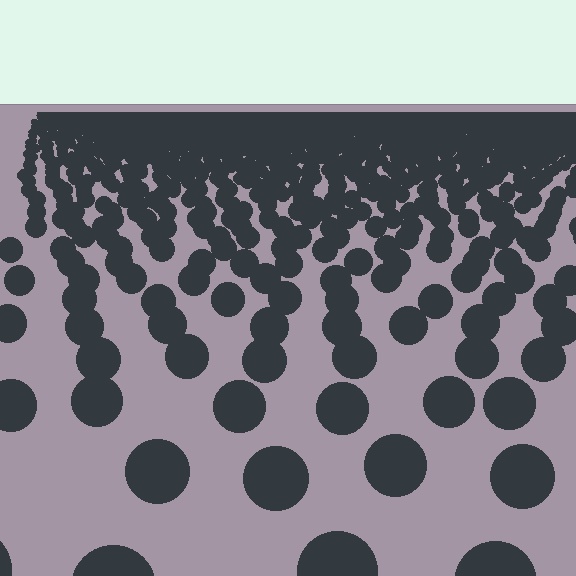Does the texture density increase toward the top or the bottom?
Density increases toward the top.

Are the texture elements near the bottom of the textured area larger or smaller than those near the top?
Larger. Near the bottom, elements are closer to the viewer and appear at a bigger on-screen size.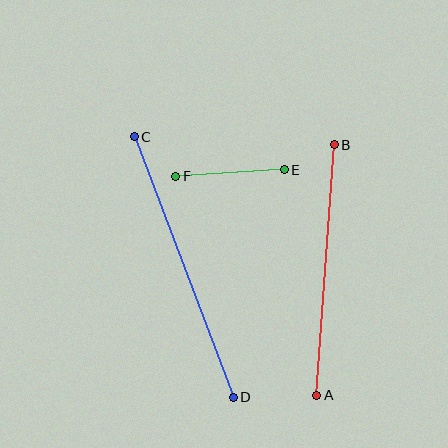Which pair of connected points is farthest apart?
Points C and D are farthest apart.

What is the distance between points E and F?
The distance is approximately 109 pixels.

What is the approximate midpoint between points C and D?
The midpoint is at approximately (184, 267) pixels.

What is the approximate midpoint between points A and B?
The midpoint is at approximately (326, 270) pixels.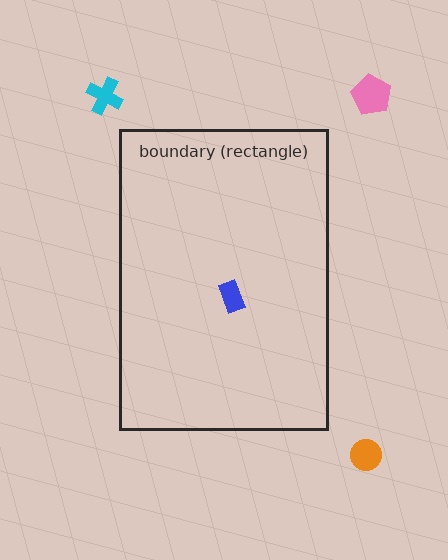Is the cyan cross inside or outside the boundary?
Outside.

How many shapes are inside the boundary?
1 inside, 3 outside.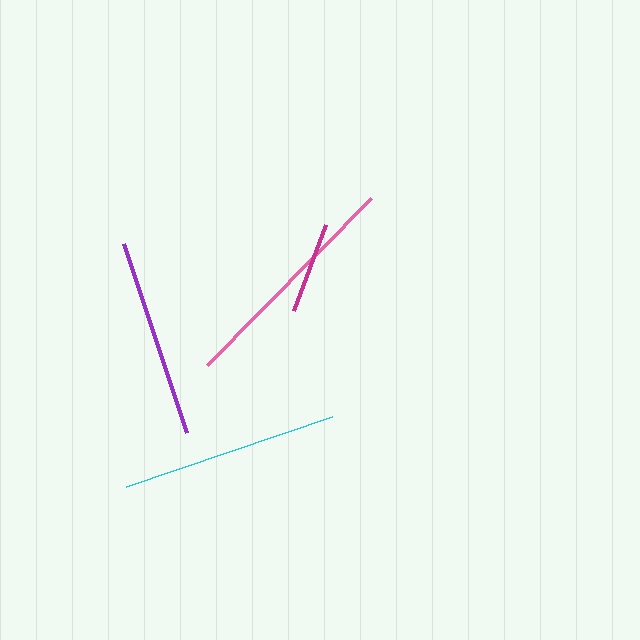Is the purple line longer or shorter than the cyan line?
The cyan line is longer than the purple line.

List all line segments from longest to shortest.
From longest to shortest: pink, cyan, purple, magenta.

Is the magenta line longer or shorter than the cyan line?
The cyan line is longer than the magenta line.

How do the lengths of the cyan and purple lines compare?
The cyan and purple lines are approximately the same length.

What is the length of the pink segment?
The pink segment is approximately 233 pixels long.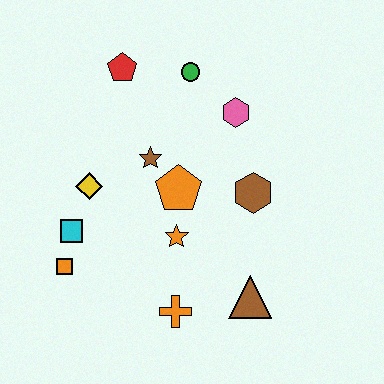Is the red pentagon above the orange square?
Yes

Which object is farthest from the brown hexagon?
The orange square is farthest from the brown hexagon.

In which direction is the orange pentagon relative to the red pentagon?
The orange pentagon is below the red pentagon.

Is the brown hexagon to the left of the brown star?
No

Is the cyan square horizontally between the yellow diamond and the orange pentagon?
No